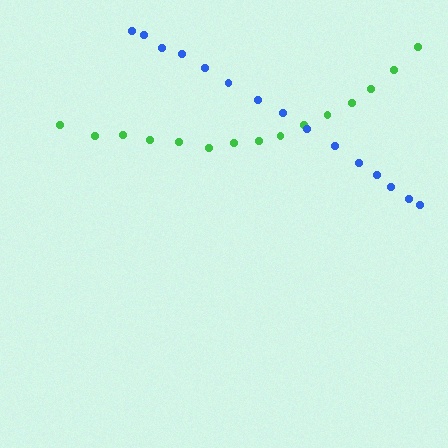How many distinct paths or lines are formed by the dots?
There are 2 distinct paths.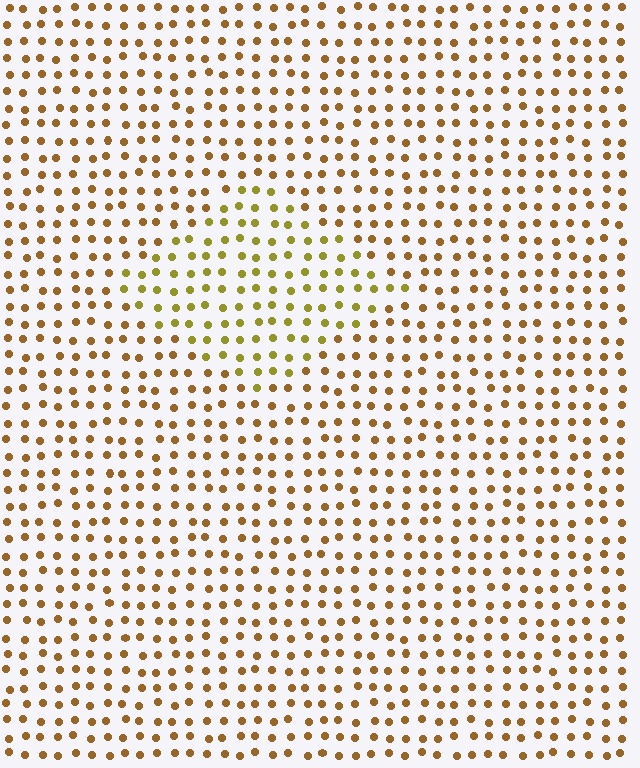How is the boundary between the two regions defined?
The boundary is defined purely by a slight shift in hue (about 28 degrees). Spacing, size, and orientation are identical on both sides.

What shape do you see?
I see a diamond.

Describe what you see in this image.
The image is filled with small brown elements in a uniform arrangement. A diamond-shaped region is visible where the elements are tinted to a slightly different hue, forming a subtle color boundary.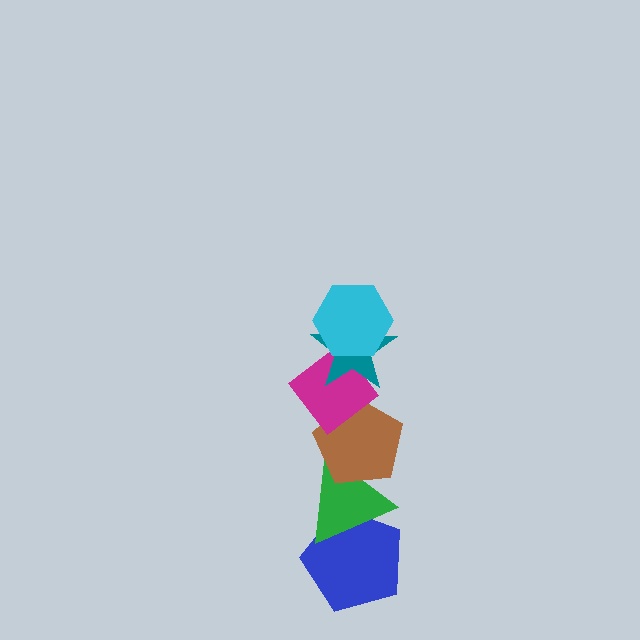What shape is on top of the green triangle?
The brown pentagon is on top of the green triangle.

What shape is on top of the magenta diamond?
The teal star is on top of the magenta diamond.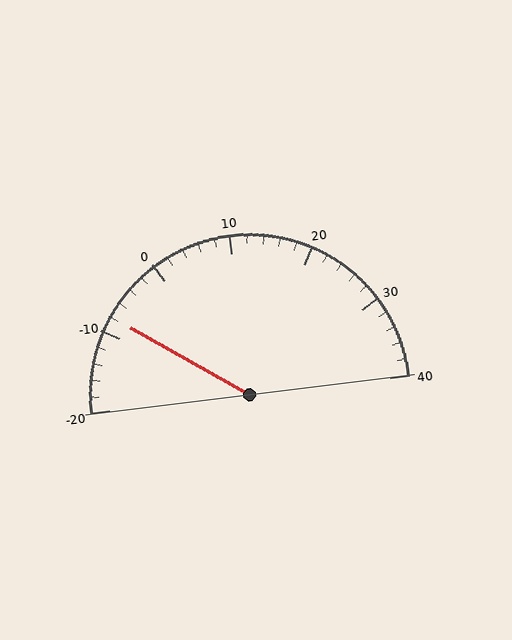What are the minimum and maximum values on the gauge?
The gauge ranges from -20 to 40.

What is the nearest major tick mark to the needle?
The nearest major tick mark is -10.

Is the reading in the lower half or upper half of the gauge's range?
The reading is in the lower half of the range (-20 to 40).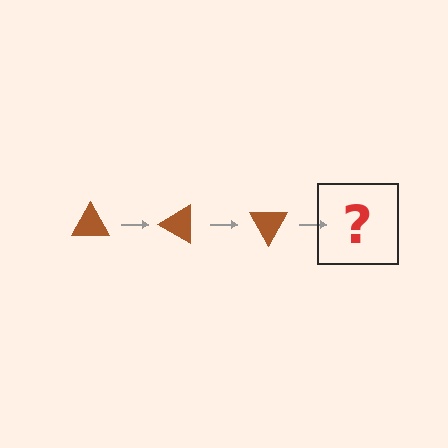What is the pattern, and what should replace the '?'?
The pattern is that the triangle rotates 30 degrees each step. The '?' should be a brown triangle rotated 90 degrees.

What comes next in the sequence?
The next element should be a brown triangle rotated 90 degrees.